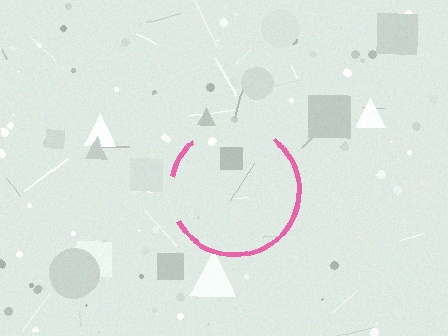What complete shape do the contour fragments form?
The contour fragments form a circle.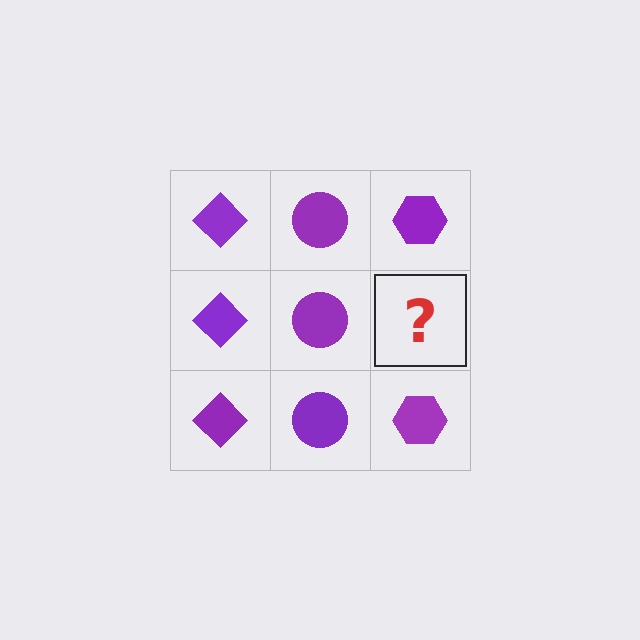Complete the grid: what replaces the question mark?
The question mark should be replaced with a purple hexagon.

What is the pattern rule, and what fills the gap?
The rule is that each column has a consistent shape. The gap should be filled with a purple hexagon.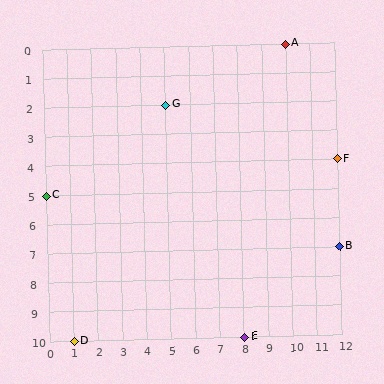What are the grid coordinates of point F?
Point F is at grid coordinates (12, 4).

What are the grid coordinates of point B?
Point B is at grid coordinates (12, 7).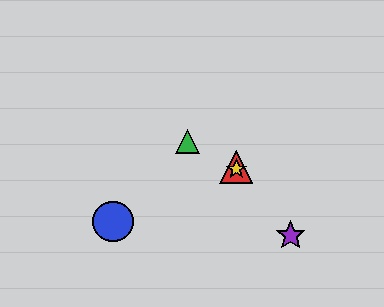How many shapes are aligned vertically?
2 shapes (the red triangle, the yellow star) are aligned vertically.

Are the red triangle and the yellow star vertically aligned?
Yes, both are at x≈236.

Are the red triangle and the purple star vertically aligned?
No, the red triangle is at x≈236 and the purple star is at x≈291.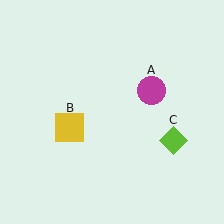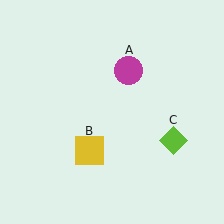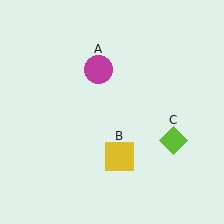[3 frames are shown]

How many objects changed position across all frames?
2 objects changed position: magenta circle (object A), yellow square (object B).